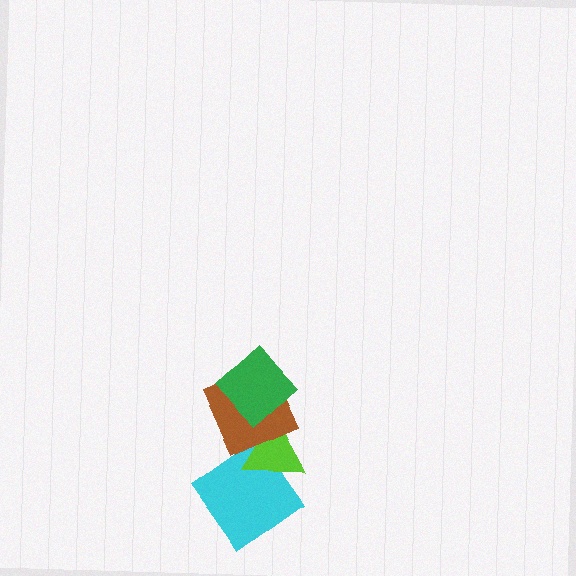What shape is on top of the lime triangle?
The brown square is on top of the lime triangle.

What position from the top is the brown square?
The brown square is 2nd from the top.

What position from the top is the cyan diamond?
The cyan diamond is 4th from the top.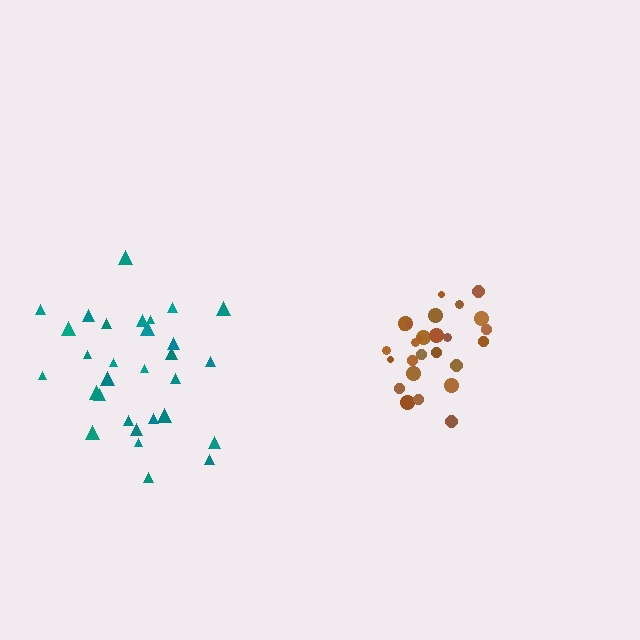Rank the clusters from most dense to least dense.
brown, teal.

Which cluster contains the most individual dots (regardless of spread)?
Teal (30).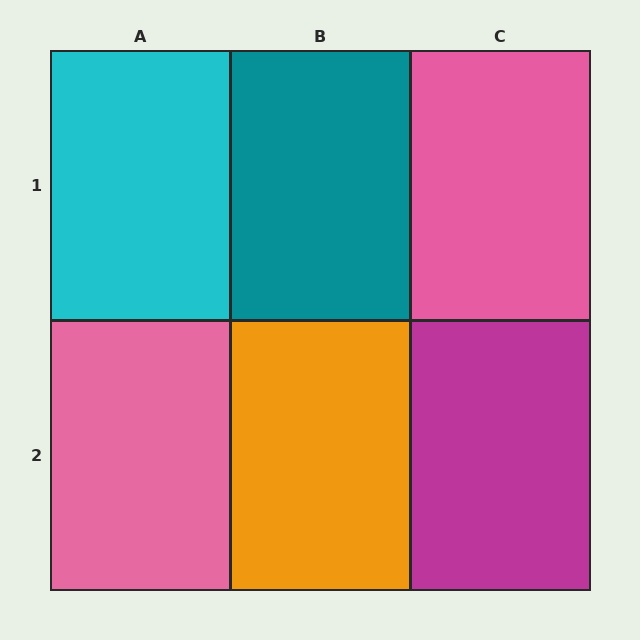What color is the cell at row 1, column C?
Pink.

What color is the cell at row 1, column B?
Teal.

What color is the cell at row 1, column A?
Cyan.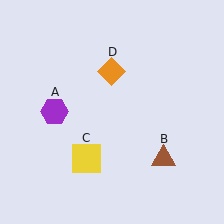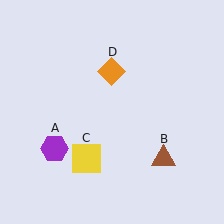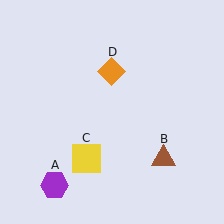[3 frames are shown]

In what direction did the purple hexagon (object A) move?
The purple hexagon (object A) moved down.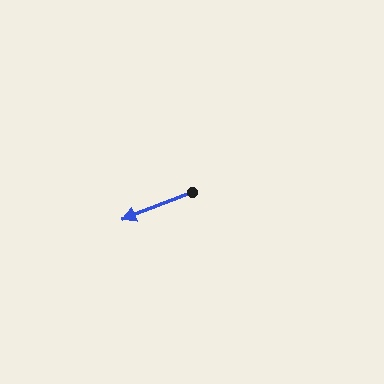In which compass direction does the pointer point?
West.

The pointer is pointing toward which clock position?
Roughly 8 o'clock.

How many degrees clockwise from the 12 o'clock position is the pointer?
Approximately 249 degrees.